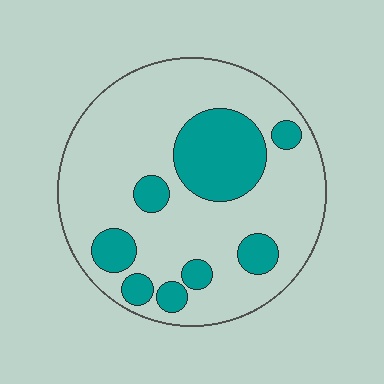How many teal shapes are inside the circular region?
8.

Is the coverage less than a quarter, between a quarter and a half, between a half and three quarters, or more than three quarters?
Less than a quarter.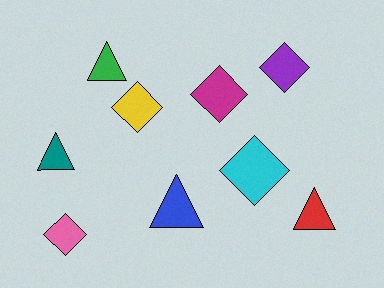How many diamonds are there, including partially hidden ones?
There are 5 diamonds.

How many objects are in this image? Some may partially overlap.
There are 9 objects.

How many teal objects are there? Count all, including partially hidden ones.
There is 1 teal object.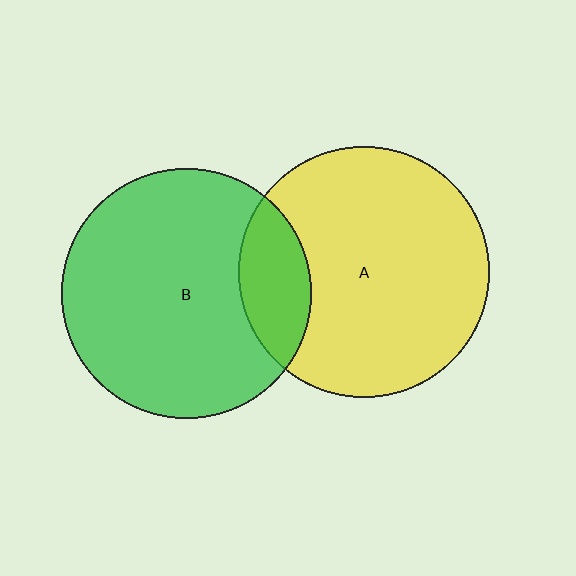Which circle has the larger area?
Circle A (yellow).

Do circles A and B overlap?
Yes.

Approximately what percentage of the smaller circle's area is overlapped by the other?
Approximately 15%.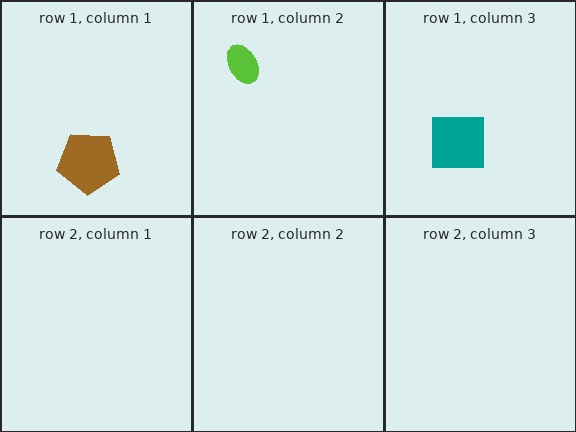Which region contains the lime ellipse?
The row 1, column 2 region.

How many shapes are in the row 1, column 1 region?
1.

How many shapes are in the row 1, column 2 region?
1.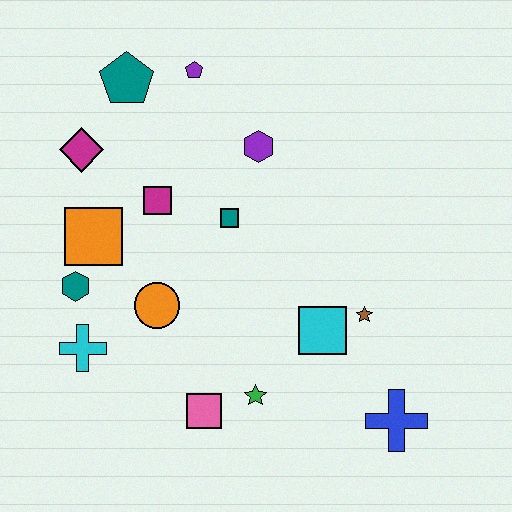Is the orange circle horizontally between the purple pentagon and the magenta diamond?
Yes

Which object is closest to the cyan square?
The brown star is closest to the cyan square.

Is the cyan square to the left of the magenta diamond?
No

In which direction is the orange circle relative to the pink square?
The orange circle is above the pink square.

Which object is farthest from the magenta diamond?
The blue cross is farthest from the magenta diamond.